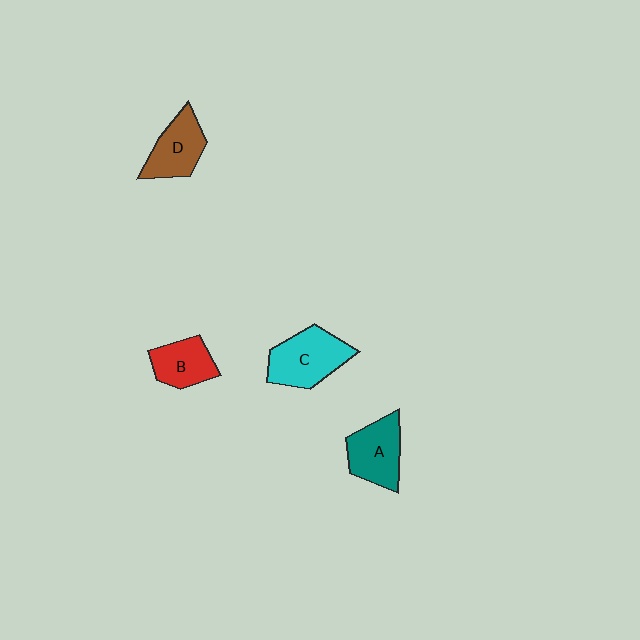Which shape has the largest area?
Shape C (cyan).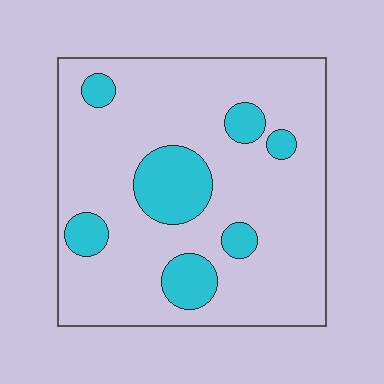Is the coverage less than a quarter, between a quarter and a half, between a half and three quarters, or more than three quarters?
Less than a quarter.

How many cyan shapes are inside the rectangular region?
7.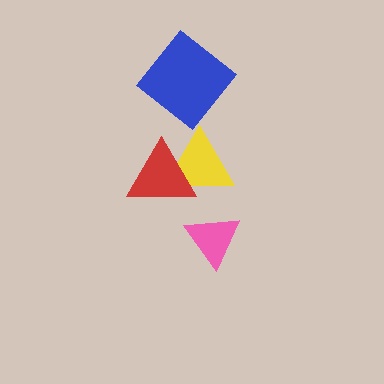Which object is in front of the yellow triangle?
The red triangle is in front of the yellow triangle.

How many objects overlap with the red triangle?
1 object overlaps with the red triangle.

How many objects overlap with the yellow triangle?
1 object overlaps with the yellow triangle.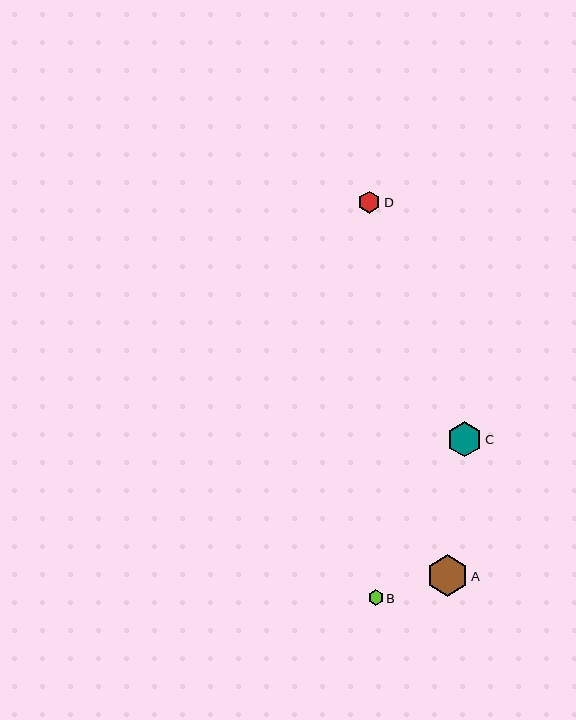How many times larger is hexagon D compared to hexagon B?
Hexagon D is approximately 1.5 times the size of hexagon B.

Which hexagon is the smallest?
Hexagon B is the smallest with a size of approximately 15 pixels.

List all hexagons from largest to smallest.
From largest to smallest: A, C, D, B.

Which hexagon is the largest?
Hexagon A is the largest with a size of approximately 41 pixels.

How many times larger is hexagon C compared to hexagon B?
Hexagon C is approximately 2.3 times the size of hexagon B.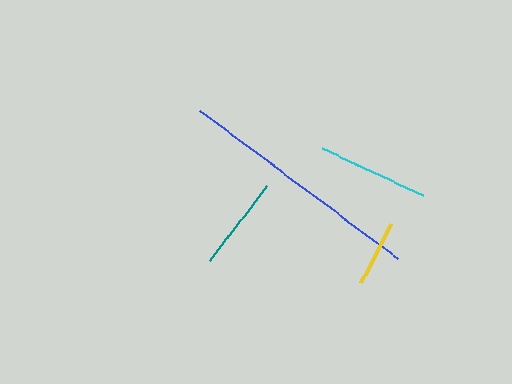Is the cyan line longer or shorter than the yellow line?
The cyan line is longer than the yellow line.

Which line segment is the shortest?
The yellow line is the shortest at approximately 66 pixels.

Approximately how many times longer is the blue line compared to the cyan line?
The blue line is approximately 2.2 times the length of the cyan line.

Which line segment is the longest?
The blue line is the longest at approximately 246 pixels.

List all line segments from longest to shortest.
From longest to shortest: blue, cyan, teal, yellow.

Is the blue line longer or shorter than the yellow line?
The blue line is longer than the yellow line.